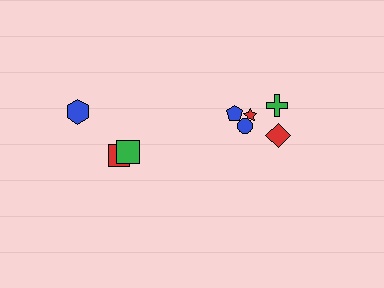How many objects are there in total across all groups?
There are 8 objects.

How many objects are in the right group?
There are 5 objects.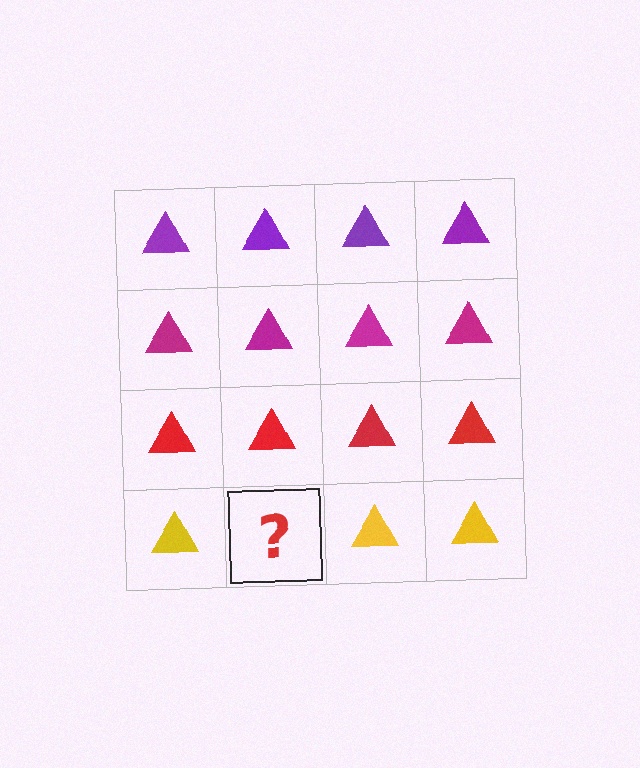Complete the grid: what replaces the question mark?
The question mark should be replaced with a yellow triangle.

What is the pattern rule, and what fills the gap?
The rule is that each row has a consistent color. The gap should be filled with a yellow triangle.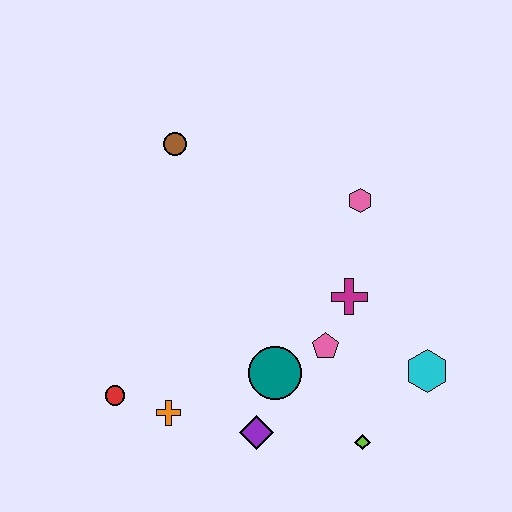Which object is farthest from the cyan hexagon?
The brown circle is farthest from the cyan hexagon.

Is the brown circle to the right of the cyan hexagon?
No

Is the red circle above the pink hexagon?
No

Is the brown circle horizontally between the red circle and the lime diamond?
Yes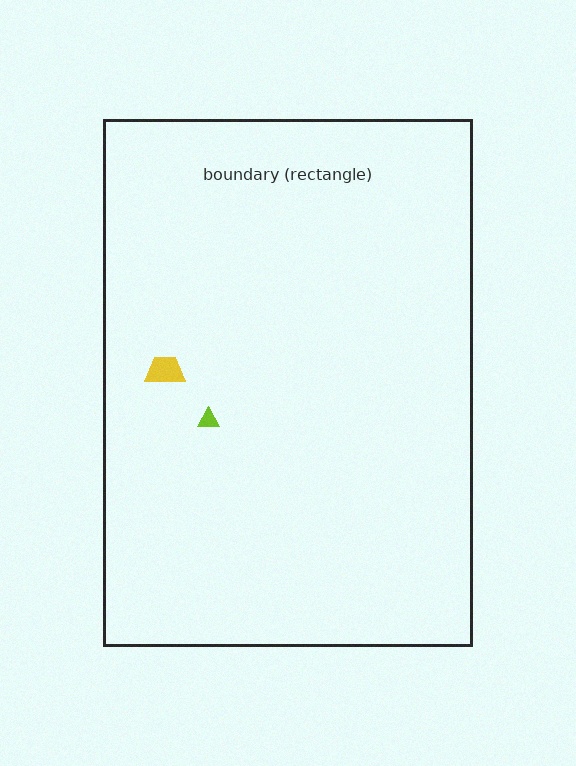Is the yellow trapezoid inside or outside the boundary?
Inside.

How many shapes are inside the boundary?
2 inside, 0 outside.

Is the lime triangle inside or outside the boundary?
Inside.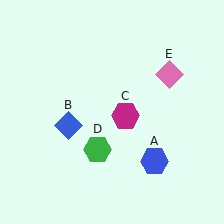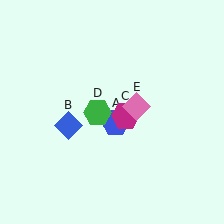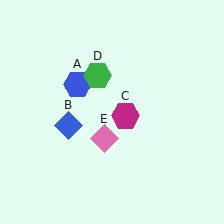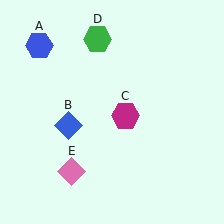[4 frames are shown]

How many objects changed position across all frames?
3 objects changed position: blue hexagon (object A), green hexagon (object D), pink diamond (object E).